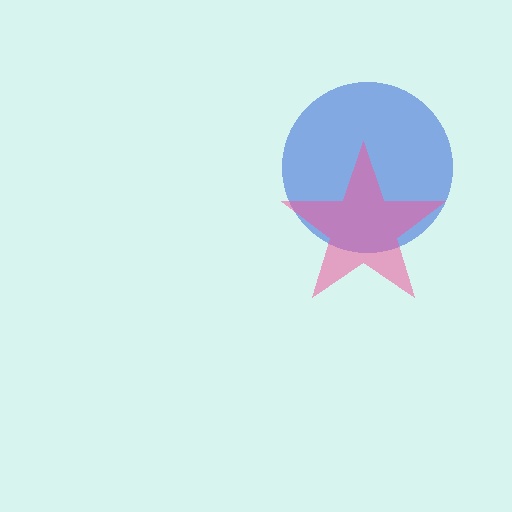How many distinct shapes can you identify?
There are 2 distinct shapes: a blue circle, a pink star.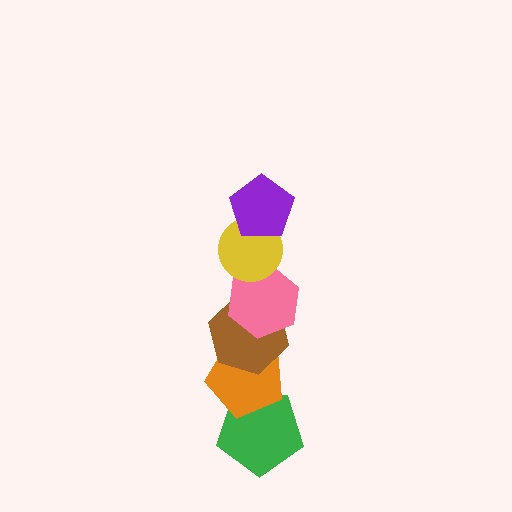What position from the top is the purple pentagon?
The purple pentagon is 1st from the top.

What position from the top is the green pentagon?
The green pentagon is 6th from the top.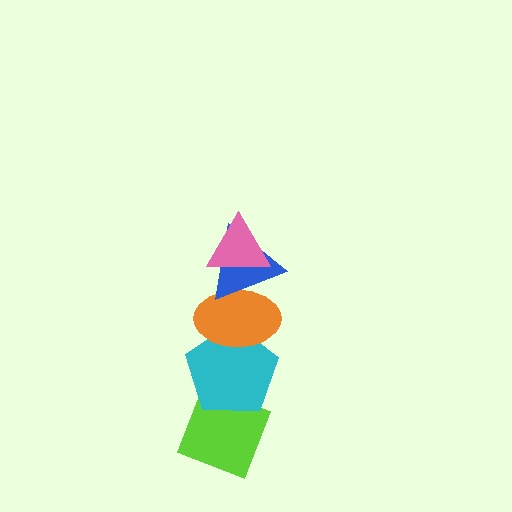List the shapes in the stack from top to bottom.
From top to bottom: the pink triangle, the blue triangle, the orange ellipse, the cyan pentagon, the lime diamond.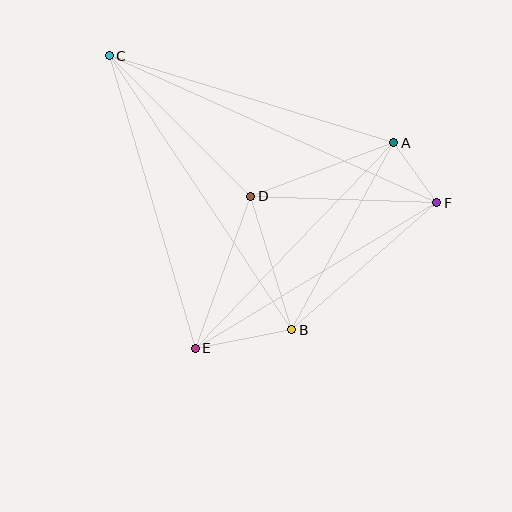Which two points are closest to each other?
Points A and F are closest to each other.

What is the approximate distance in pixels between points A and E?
The distance between A and E is approximately 286 pixels.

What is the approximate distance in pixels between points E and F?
The distance between E and F is approximately 282 pixels.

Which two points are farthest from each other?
Points C and F are farthest from each other.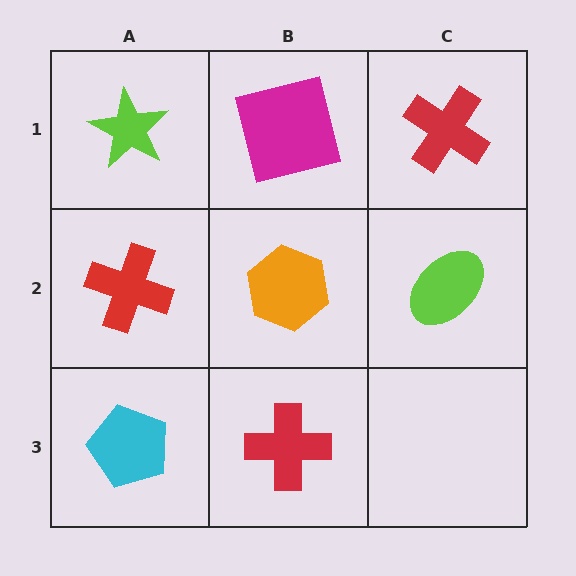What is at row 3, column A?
A cyan pentagon.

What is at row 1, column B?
A magenta square.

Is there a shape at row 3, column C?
No, that cell is empty.